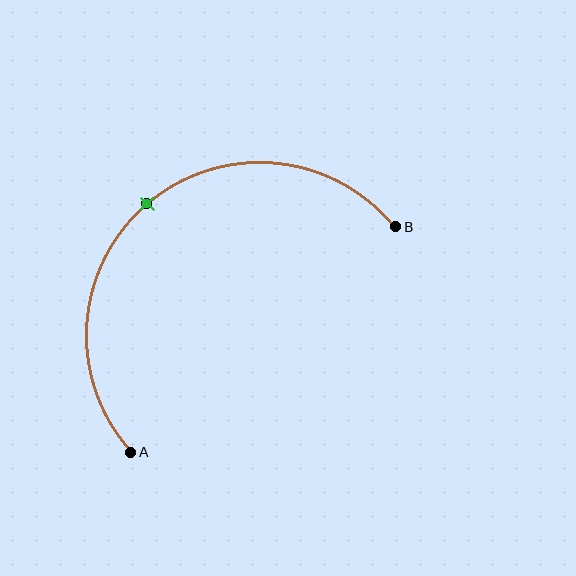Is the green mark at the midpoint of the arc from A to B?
Yes. The green mark lies on the arc at equal arc-length from both A and B — it is the arc midpoint.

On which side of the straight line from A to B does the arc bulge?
The arc bulges above and to the left of the straight line connecting A and B.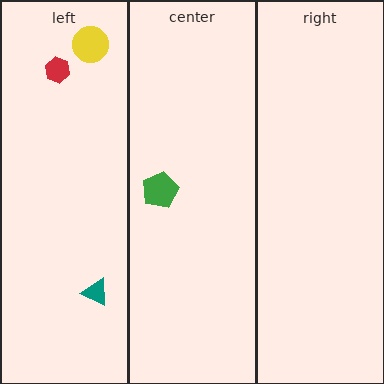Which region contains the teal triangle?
The left region.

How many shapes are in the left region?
3.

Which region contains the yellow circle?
The left region.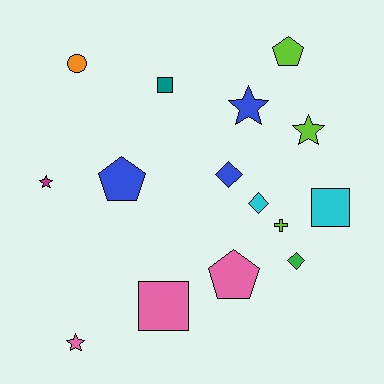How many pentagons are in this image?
There are 3 pentagons.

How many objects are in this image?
There are 15 objects.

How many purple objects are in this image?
There are no purple objects.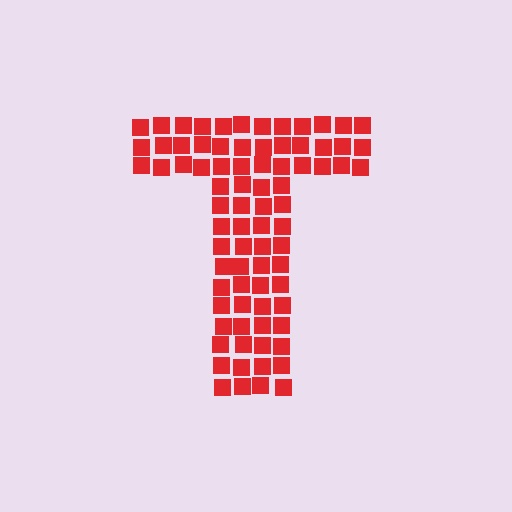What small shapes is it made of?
It is made of small squares.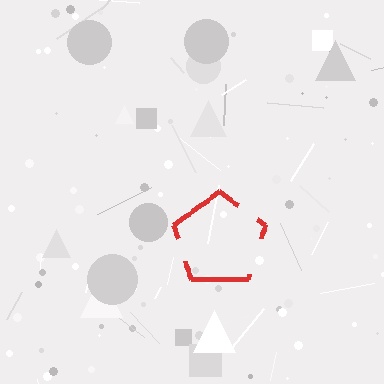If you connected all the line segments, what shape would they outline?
They would outline a pentagon.